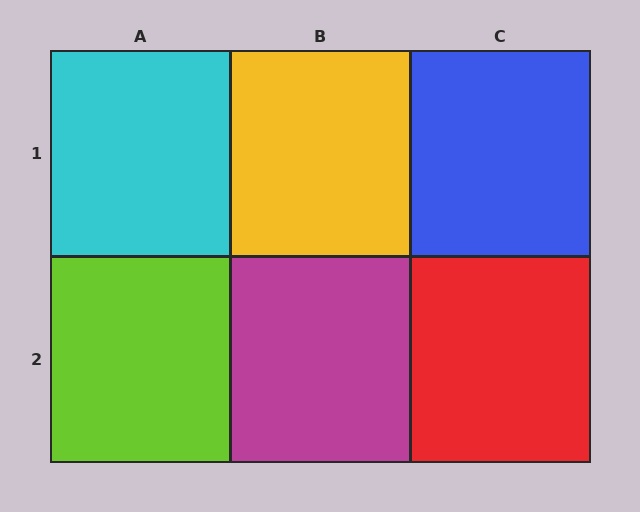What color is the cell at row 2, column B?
Magenta.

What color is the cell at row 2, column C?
Red.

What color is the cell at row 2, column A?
Lime.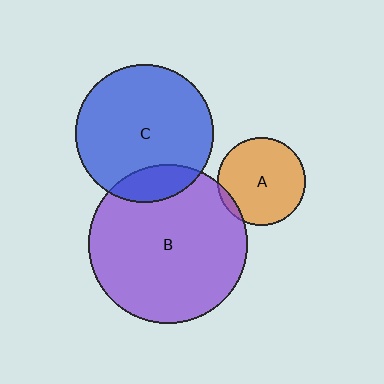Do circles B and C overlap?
Yes.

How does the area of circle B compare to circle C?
Approximately 1.3 times.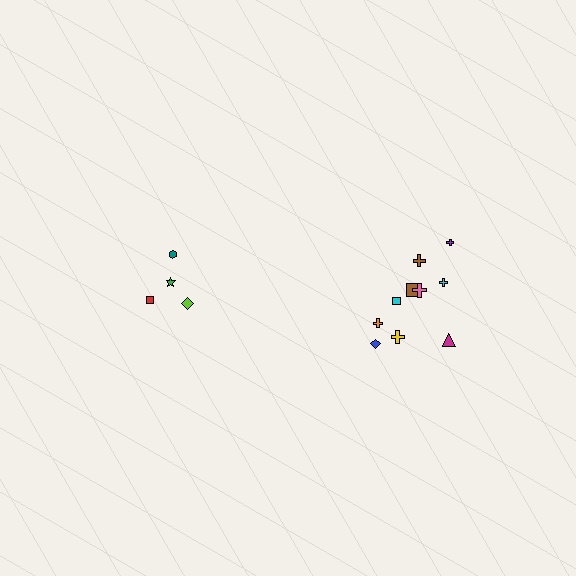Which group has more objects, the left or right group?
The right group.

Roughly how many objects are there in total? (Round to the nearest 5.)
Roughly 15 objects in total.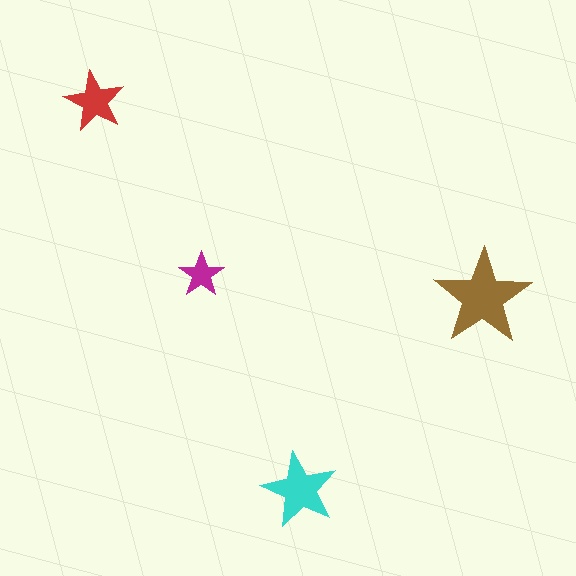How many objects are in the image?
There are 4 objects in the image.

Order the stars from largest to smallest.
the brown one, the cyan one, the red one, the magenta one.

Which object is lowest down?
The cyan star is bottommost.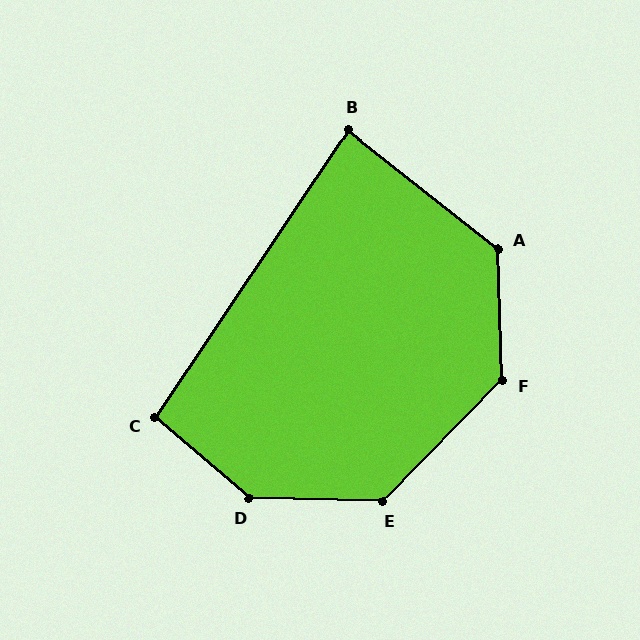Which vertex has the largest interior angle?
D, at approximately 140 degrees.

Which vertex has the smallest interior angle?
B, at approximately 86 degrees.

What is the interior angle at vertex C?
Approximately 97 degrees (obtuse).